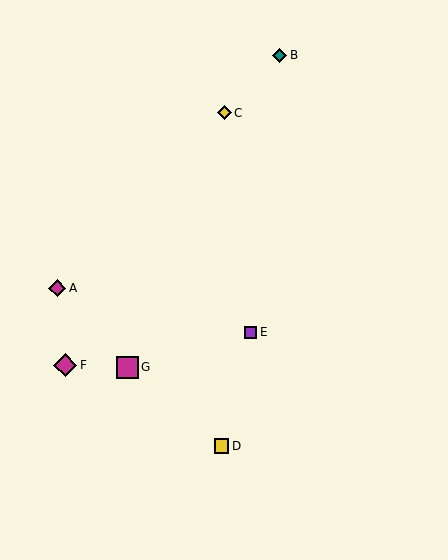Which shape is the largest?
The magenta diamond (labeled F) is the largest.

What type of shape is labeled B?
Shape B is a teal diamond.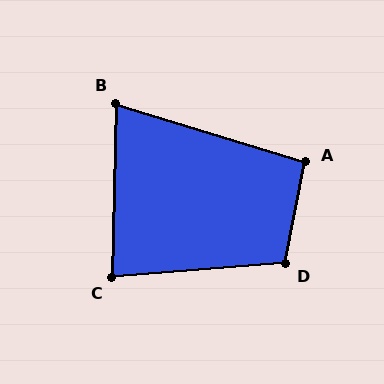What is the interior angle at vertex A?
Approximately 96 degrees (obtuse).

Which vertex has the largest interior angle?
D, at approximately 106 degrees.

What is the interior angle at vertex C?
Approximately 84 degrees (acute).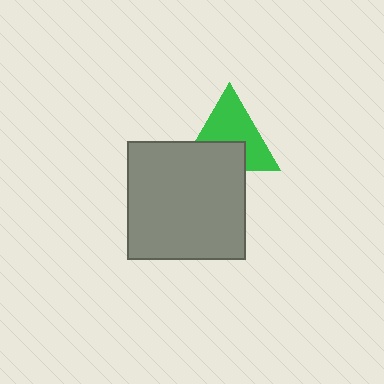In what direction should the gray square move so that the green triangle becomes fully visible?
The gray square should move down. That is the shortest direction to clear the overlap and leave the green triangle fully visible.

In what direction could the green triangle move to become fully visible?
The green triangle could move up. That would shift it out from behind the gray square entirely.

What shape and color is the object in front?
The object in front is a gray square.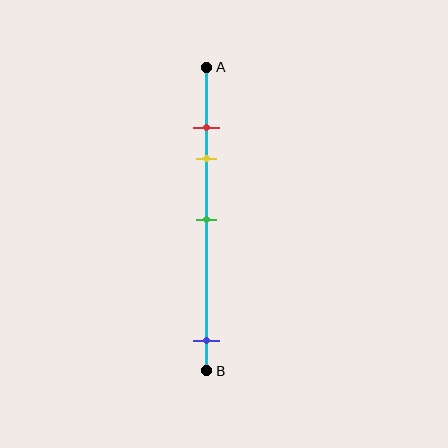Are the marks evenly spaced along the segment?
No, the marks are not evenly spaced.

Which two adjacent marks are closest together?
The red and yellow marks are the closest adjacent pair.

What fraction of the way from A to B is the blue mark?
The blue mark is approximately 90% (0.9) of the way from A to B.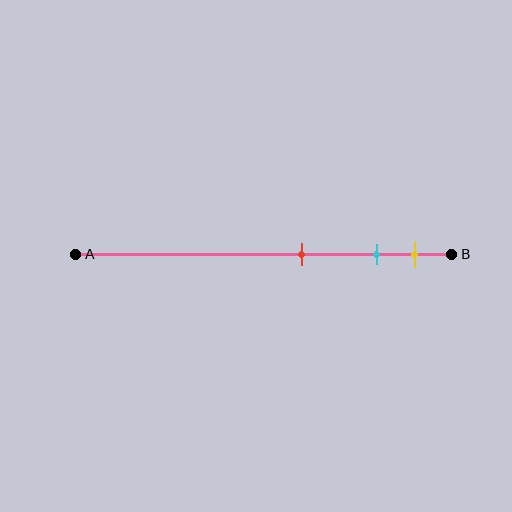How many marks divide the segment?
There are 3 marks dividing the segment.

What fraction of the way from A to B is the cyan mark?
The cyan mark is approximately 80% (0.8) of the way from A to B.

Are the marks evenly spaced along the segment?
No, the marks are not evenly spaced.